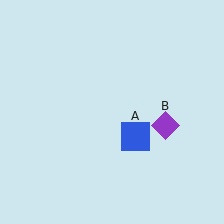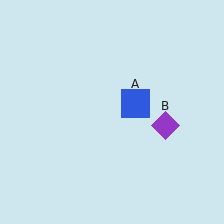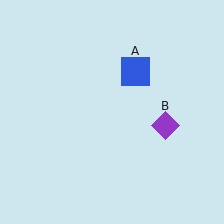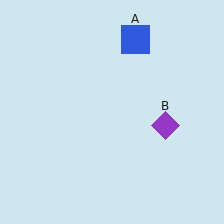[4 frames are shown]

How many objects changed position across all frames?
1 object changed position: blue square (object A).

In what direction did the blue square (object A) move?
The blue square (object A) moved up.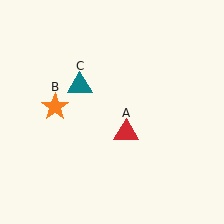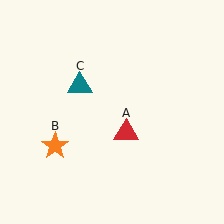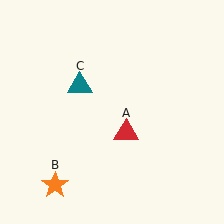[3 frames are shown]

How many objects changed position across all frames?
1 object changed position: orange star (object B).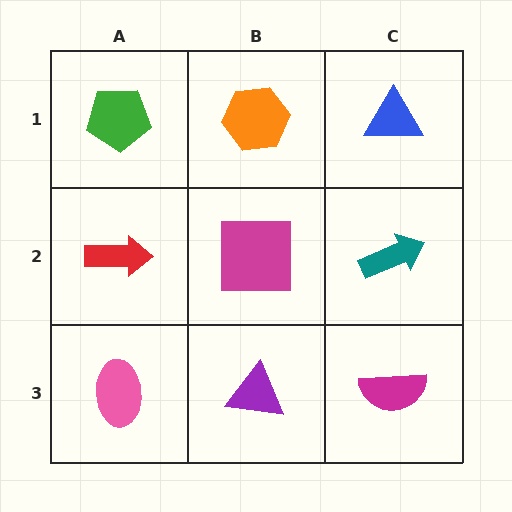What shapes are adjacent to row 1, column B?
A magenta square (row 2, column B), a green pentagon (row 1, column A), a blue triangle (row 1, column C).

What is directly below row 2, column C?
A magenta semicircle.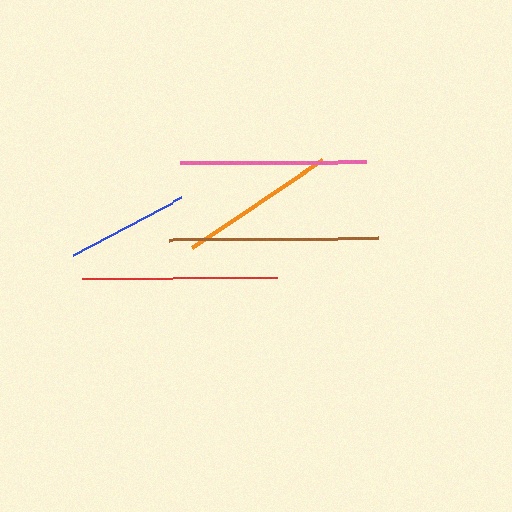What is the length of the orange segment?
The orange segment is approximately 159 pixels long.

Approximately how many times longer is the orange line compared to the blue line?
The orange line is approximately 1.3 times the length of the blue line.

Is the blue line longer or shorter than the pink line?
The pink line is longer than the blue line.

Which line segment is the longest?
The brown line is the longest at approximately 209 pixels.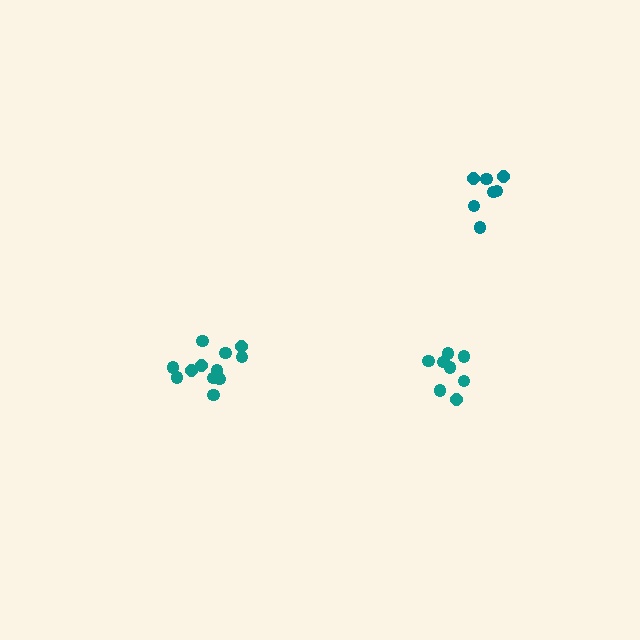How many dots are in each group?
Group 1: 13 dots, Group 2: 8 dots, Group 3: 7 dots (28 total).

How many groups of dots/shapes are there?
There are 3 groups.